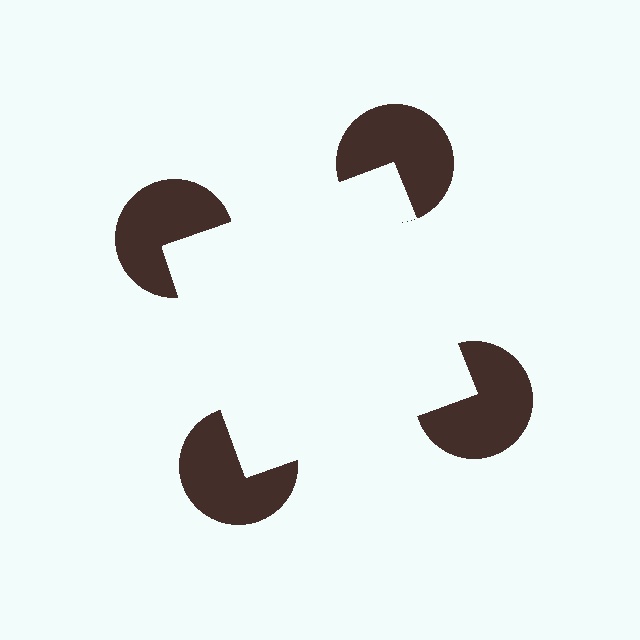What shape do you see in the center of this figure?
An illusory square — its edges are inferred from the aligned wedge cuts in the pac-man discs, not physically drawn.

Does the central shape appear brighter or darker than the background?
It typically appears slightly brighter than the background, even though no actual brightness change is drawn.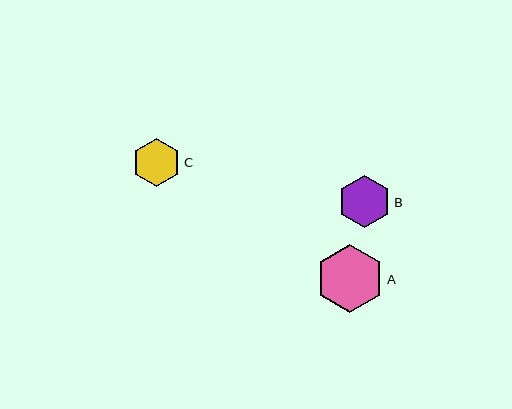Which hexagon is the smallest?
Hexagon C is the smallest with a size of approximately 48 pixels.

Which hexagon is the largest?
Hexagon A is the largest with a size of approximately 68 pixels.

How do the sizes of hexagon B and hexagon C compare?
Hexagon B and hexagon C are approximately the same size.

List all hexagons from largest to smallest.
From largest to smallest: A, B, C.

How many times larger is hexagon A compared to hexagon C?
Hexagon A is approximately 1.4 times the size of hexagon C.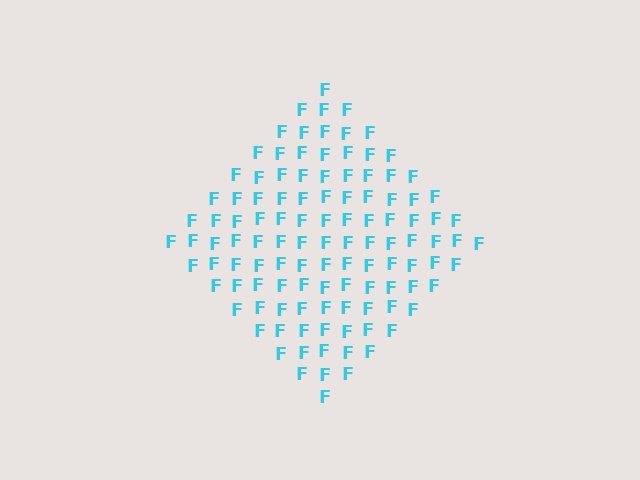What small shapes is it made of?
It is made of small letter F's.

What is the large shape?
The large shape is a diamond.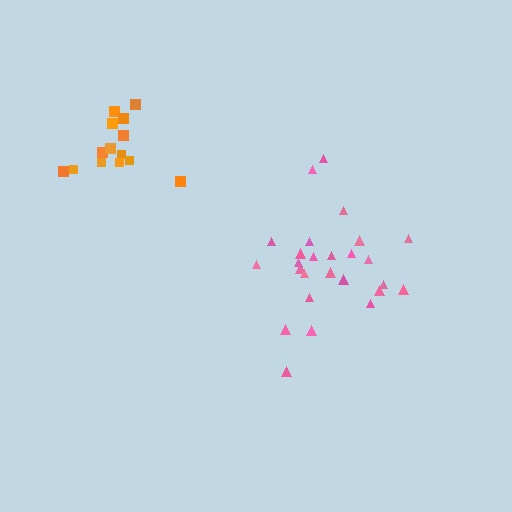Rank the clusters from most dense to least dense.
orange, pink.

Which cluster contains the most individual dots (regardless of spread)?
Pink (26).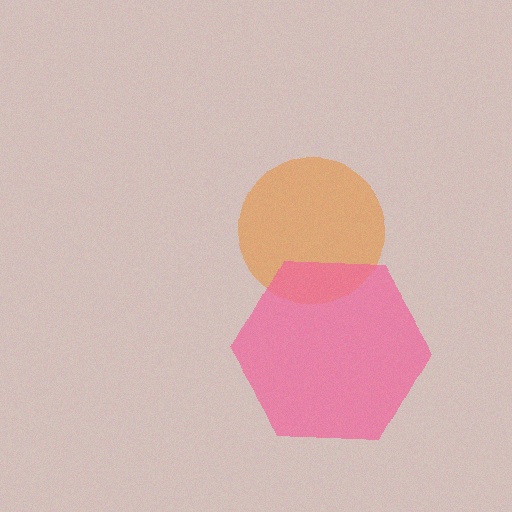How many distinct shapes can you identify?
There are 2 distinct shapes: an orange circle, a pink hexagon.